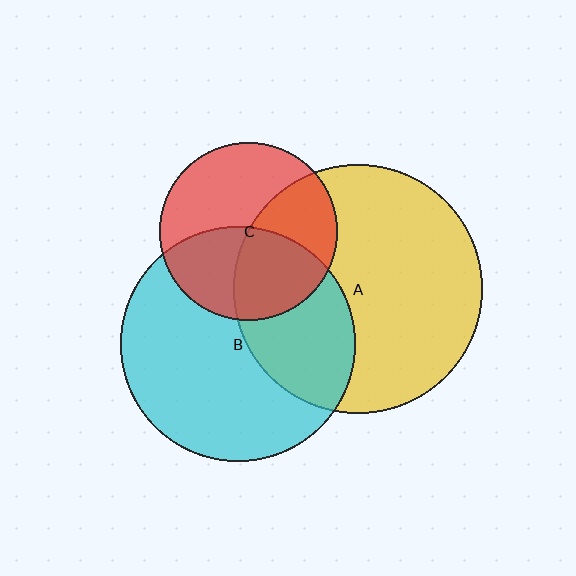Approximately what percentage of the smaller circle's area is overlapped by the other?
Approximately 35%.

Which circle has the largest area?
Circle A (yellow).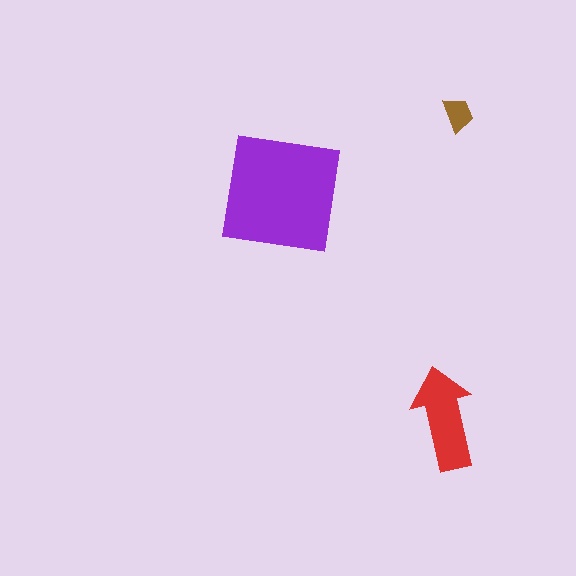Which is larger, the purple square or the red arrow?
The purple square.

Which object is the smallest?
The brown trapezoid.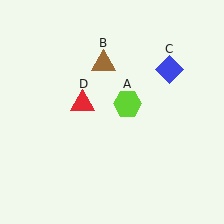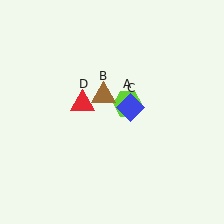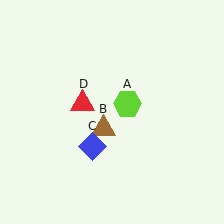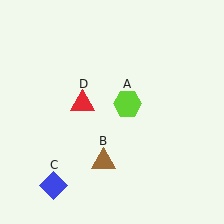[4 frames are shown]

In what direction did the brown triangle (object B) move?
The brown triangle (object B) moved down.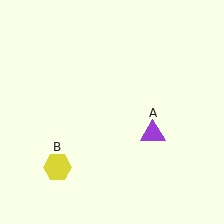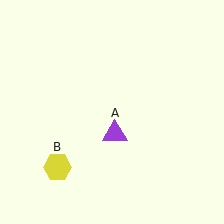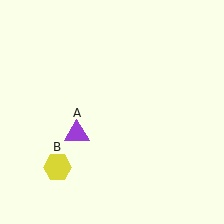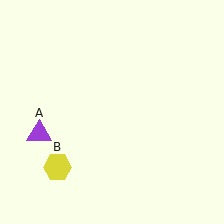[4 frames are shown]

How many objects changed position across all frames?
1 object changed position: purple triangle (object A).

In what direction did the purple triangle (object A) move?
The purple triangle (object A) moved left.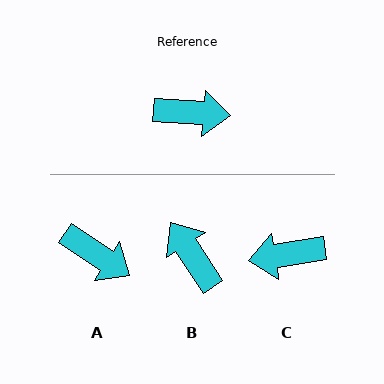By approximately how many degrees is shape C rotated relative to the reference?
Approximately 167 degrees clockwise.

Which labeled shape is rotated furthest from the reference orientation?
C, about 167 degrees away.